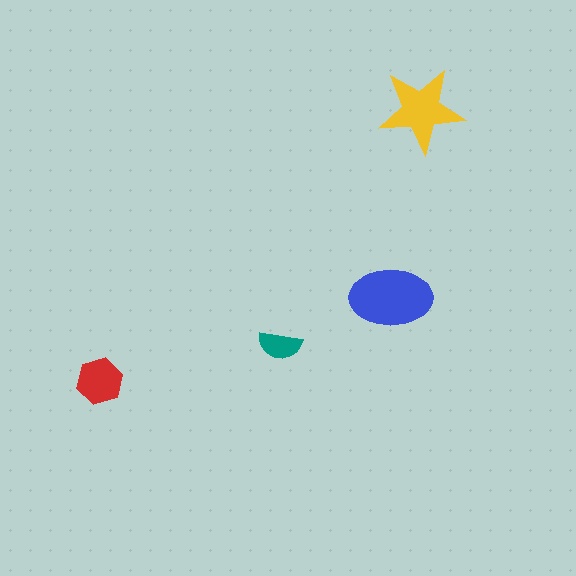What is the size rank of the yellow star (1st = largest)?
2nd.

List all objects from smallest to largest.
The teal semicircle, the red hexagon, the yellow star, the blue ellipse.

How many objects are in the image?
There are 4 objects in the image.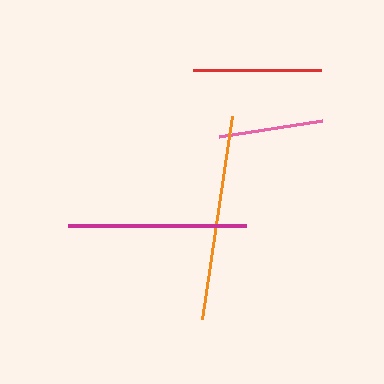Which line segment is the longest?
The orange line is the longest at approximately 205 pixels.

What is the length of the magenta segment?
The magenta segment is approximately 178 pixels long.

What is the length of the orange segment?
The orange segment is approximately 205 pixels long.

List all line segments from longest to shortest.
From longest to shortest: orange, magenta, red, pink.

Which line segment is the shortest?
The pink line is the shortest at approximately 105 pixels.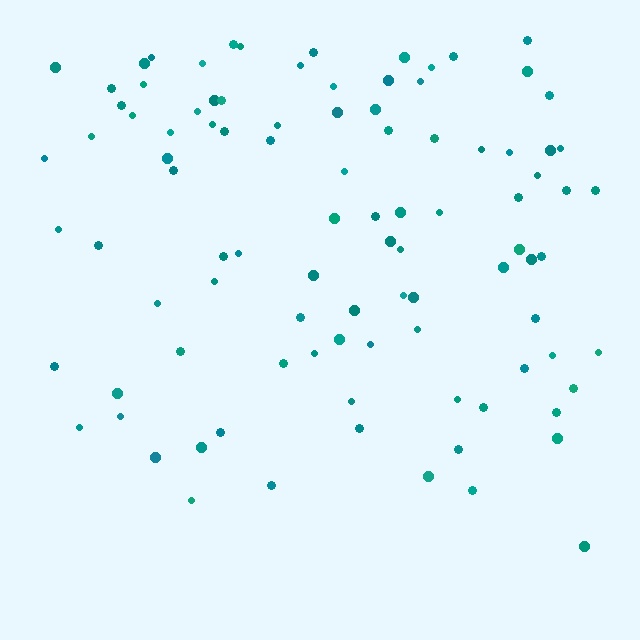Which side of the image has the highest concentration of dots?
The top.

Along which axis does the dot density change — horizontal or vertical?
Vertical.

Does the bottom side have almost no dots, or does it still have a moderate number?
Still a moderate number, just noticeably fewer than the top.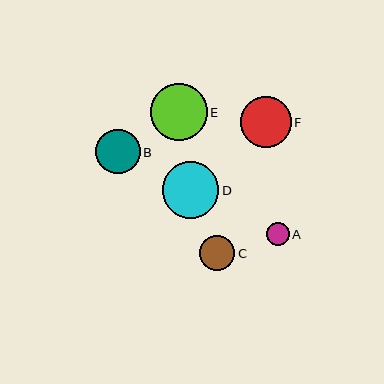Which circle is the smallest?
Circle A is the smallest with a size of approximately 23 pixels.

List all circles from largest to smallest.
From largest to smallest: E, D, F, B, C, A.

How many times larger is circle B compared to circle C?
Circle B is approximately 1.3 times the size of circle C.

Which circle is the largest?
Circle E is the largest with a size of approximately 57 pixels.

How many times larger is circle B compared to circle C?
Circle B is approximately 1.3 times the size of circle C.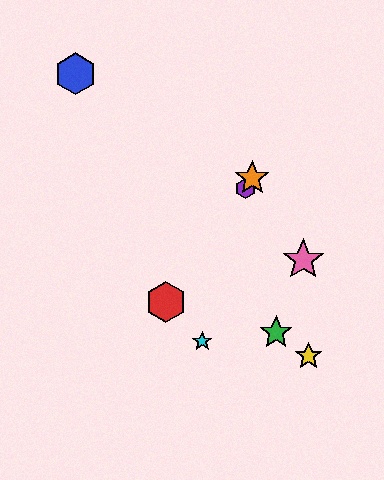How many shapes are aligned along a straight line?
3 shapes (the red hexagon, the purple hexagon, the orange star) are aligned along a straight line.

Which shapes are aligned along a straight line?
The red hexagon, the purple hexagon, the orange star are aligned along a straight line.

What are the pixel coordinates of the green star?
The green star is at (276, 333).